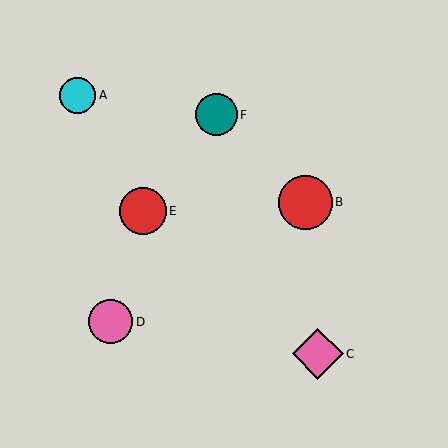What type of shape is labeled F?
Shape F is a teal circle.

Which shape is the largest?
The red circle (labeled B) is the largest.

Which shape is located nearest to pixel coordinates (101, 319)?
The pink circle (labeled D) at (110, 322) is nearest to that location.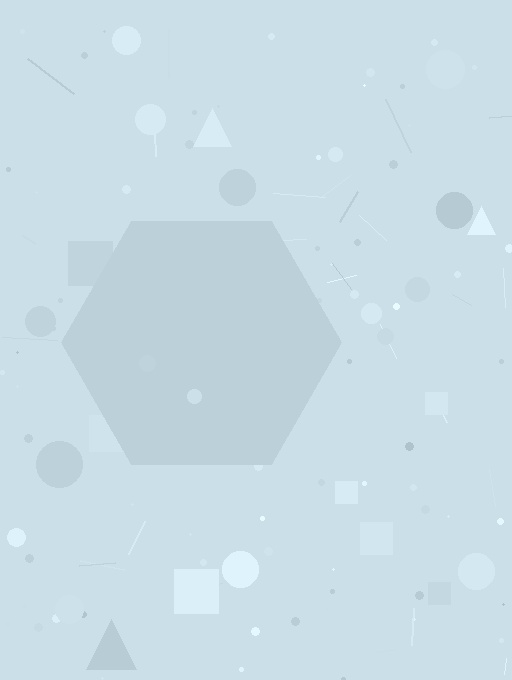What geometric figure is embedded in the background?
A hexagon is embedded in the background.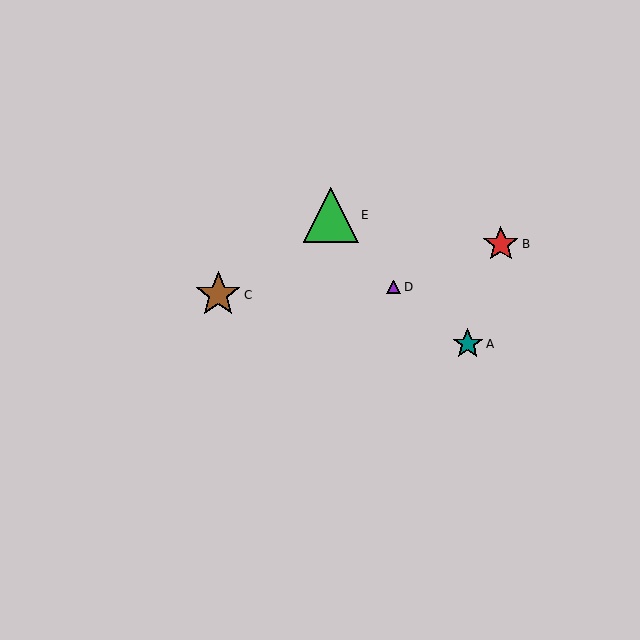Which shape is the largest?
The green triangle (labeled E) is the largest.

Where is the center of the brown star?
The center of the brown star is at (218, 295).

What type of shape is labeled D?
Shape D is a purple triangle.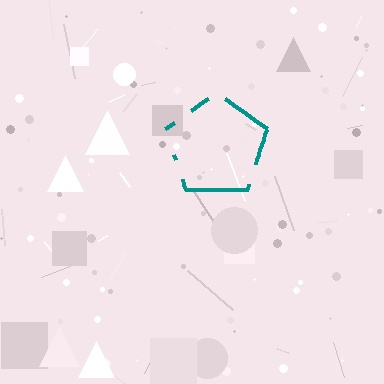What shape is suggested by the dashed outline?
The dashed outline suggests a pentagon.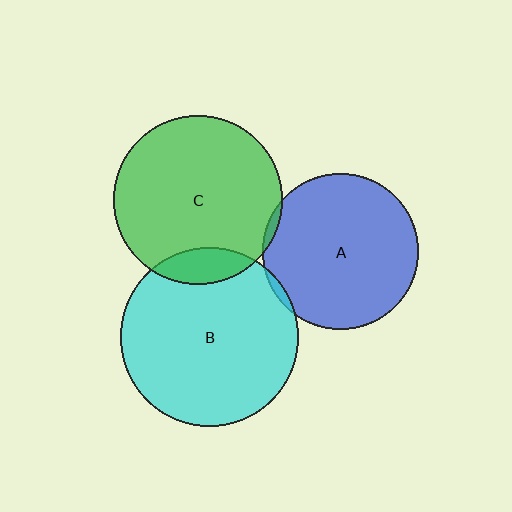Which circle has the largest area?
Circle B (cyan).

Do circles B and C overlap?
Yes.